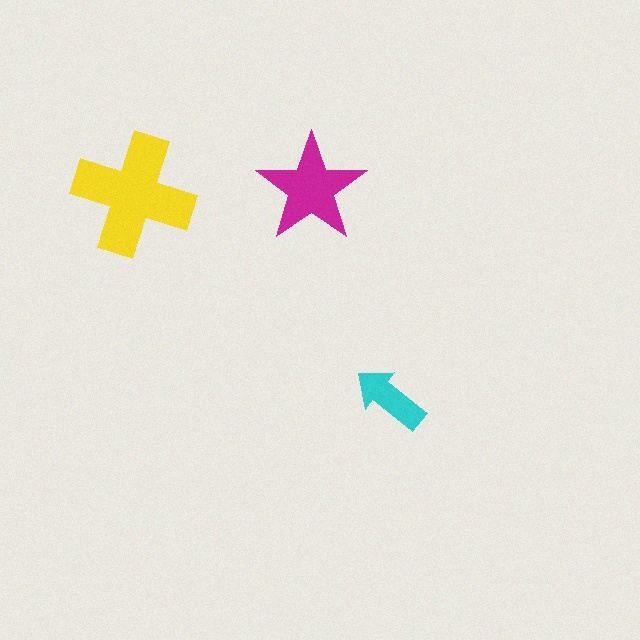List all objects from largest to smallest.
The yellow cross, the magenta star, the cyan arrow.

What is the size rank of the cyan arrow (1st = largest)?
3rd.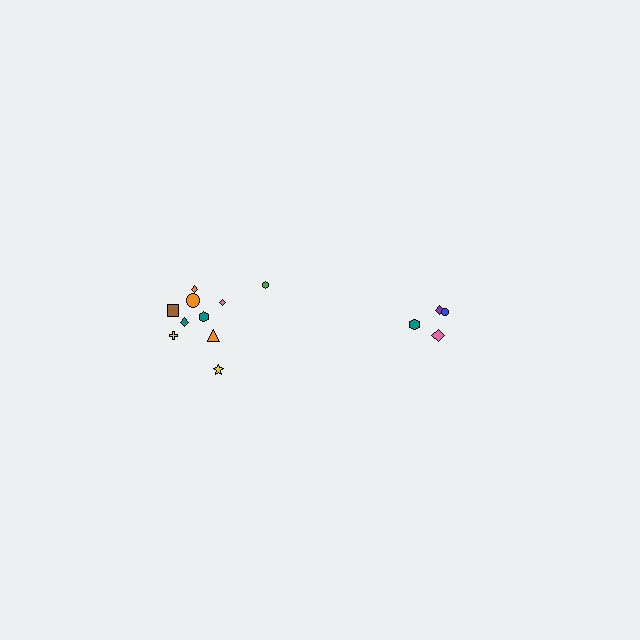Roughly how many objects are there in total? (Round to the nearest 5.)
Roughly 15 objects in total.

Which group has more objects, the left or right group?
The left group.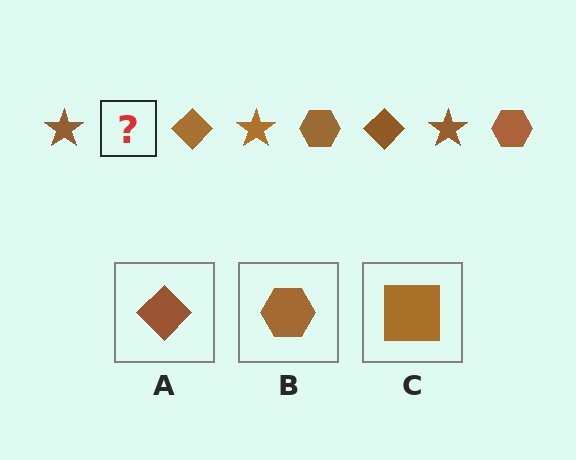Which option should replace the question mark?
Option B.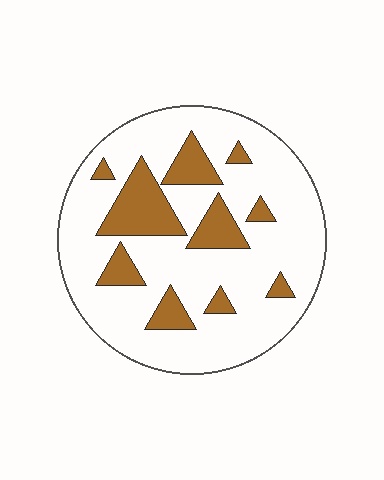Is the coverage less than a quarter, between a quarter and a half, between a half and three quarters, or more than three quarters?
Less than a quarter.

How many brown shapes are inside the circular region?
10.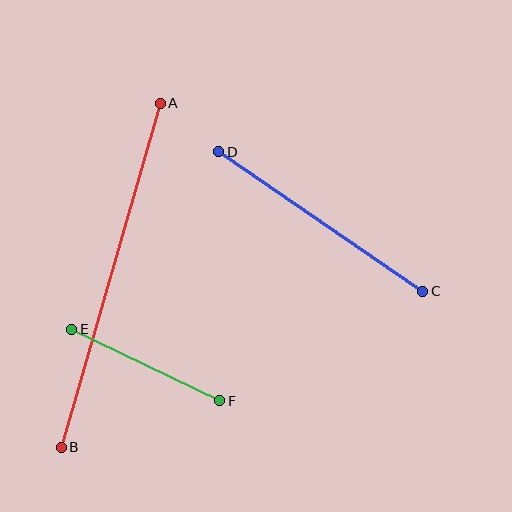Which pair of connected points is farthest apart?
Points A and B are farthest apart.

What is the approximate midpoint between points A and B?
The midpoint is at approximately (111, 275) pixels.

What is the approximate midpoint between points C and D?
The midpoint is at approximately (321, 222) pixels.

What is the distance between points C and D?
The distance is approximately 247 pixels.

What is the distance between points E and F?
The distance is approximately 164 pixels.